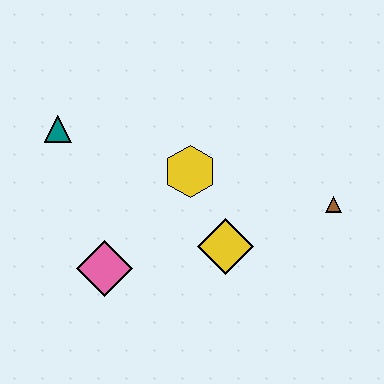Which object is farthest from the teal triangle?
The brown triangle is farthest from the teal triangle.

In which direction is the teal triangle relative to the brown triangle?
The teal triangle is to the left of the brown triangle.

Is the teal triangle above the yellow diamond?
Yes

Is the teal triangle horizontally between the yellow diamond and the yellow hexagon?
No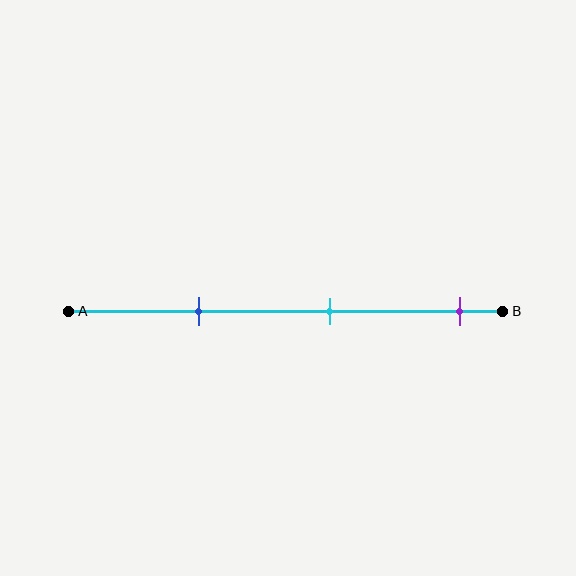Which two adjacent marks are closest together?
The blue and cyan marks are the closest adjacent pair.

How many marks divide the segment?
There are 3 marks dividing the segment.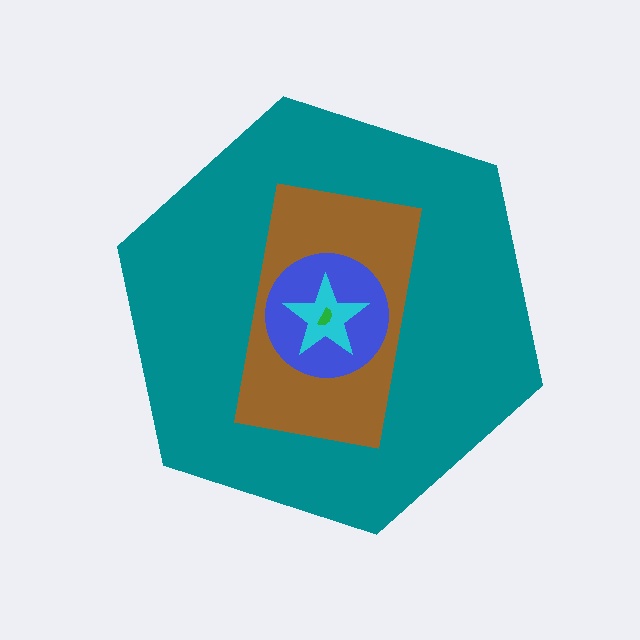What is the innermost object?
The green semicircle.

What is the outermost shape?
The teal hexagon.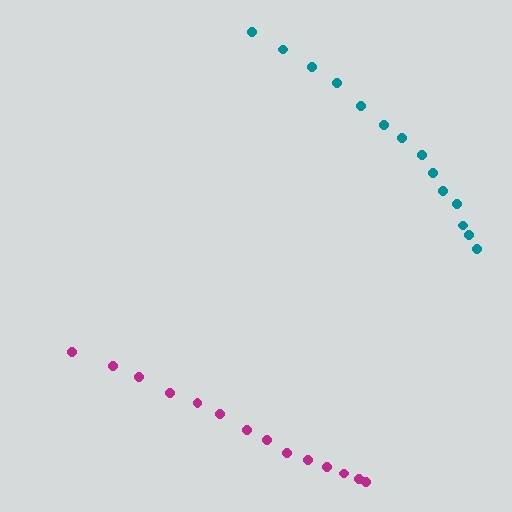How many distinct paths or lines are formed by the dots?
There are 2 distinct paths.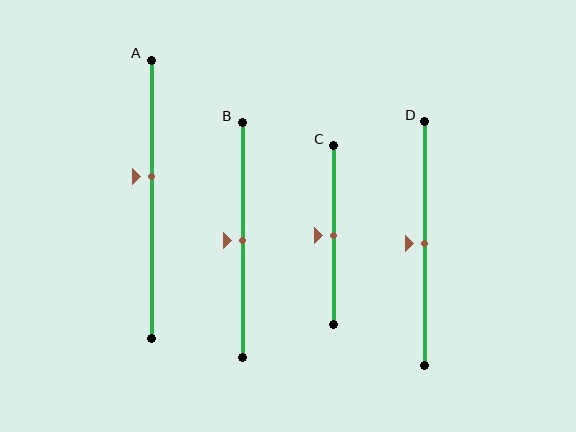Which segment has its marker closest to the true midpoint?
Segment B has its marker closest to the true midpoint.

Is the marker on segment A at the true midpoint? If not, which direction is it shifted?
No, the marker on segment A is shifted upward by about 8% of the segment length.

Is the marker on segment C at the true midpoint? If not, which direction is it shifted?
Yes, the marker on segment C is at the true midpoint.